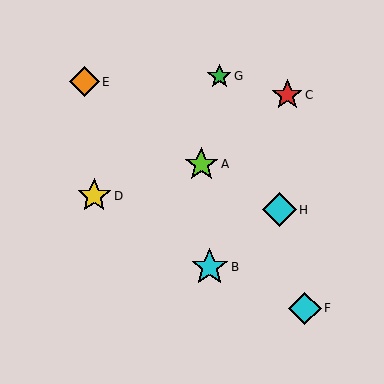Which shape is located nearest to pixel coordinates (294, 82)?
The red star (labeled C) at (287, 95) is nearest to that location.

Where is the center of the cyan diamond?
The center of the cyan diamond is at (305, 308).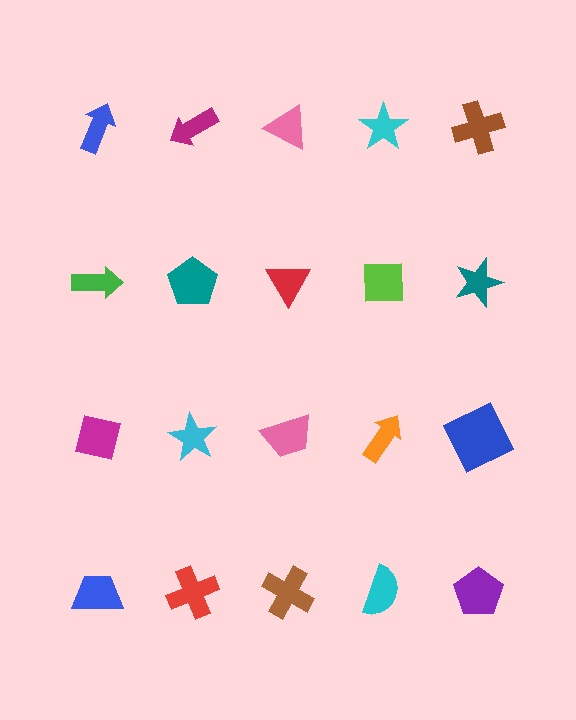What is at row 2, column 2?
A teal pentagon.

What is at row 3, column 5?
A blue square.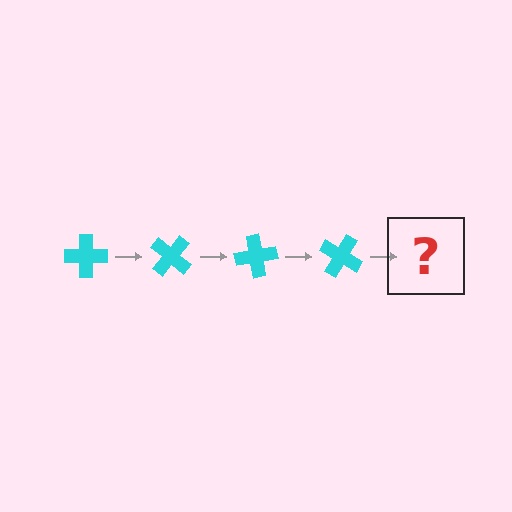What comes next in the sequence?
The next element should be a cyan cross rotated 160 degrees.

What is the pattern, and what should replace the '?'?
The pattern is that the cross rotates 40 degrees each step. The '?' should be a cyan cross rotated 160 degrees.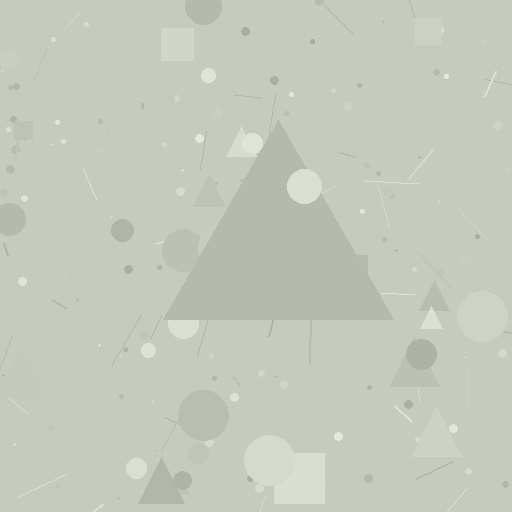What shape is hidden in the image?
A triangle is hidden in the image.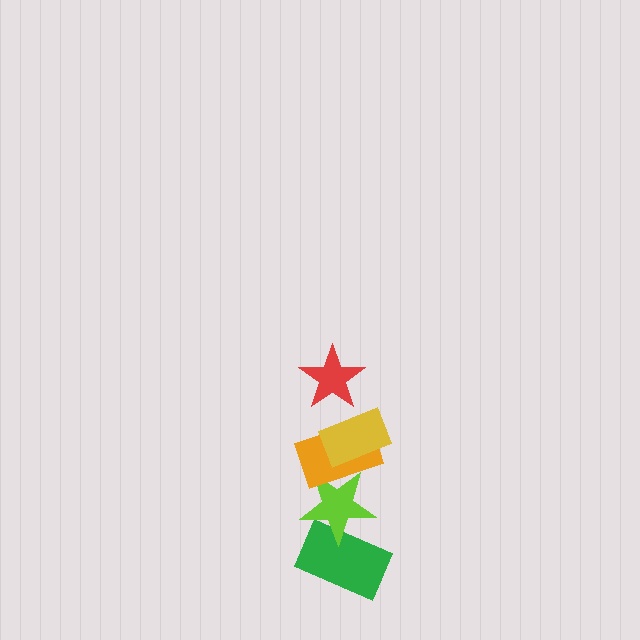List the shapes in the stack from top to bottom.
From top to bottom: the red star, the yellow rectangle, the orange rectangle, the lime star, the green rectangle.